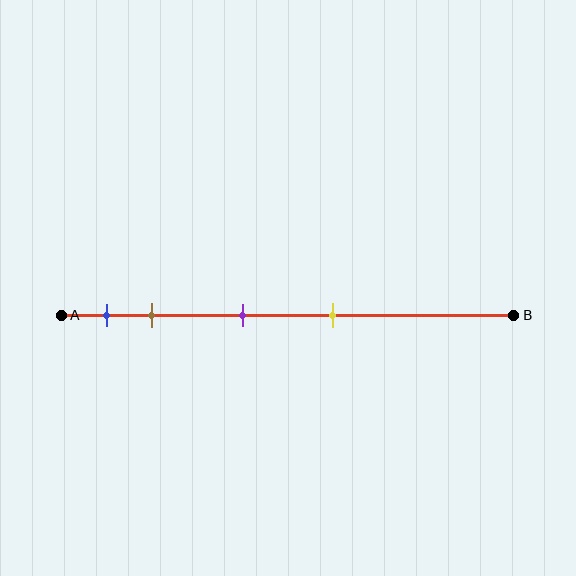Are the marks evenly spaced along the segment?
No, the marks are not evenly spaced.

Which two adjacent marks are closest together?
The blue and brown marks are the closest adjacent pair.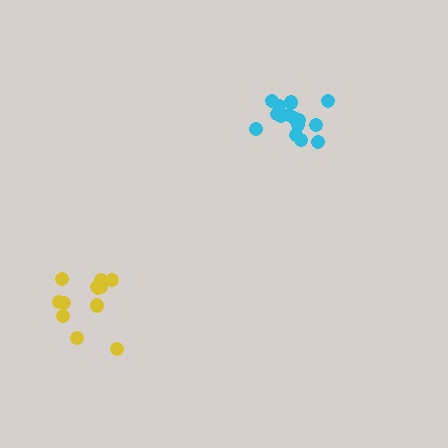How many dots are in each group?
Group 1: 15 dots, Group 2: 12 dots (27 total).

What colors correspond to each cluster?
The clusters are colored: cyan, yellow.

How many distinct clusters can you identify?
There are 2 distinct clusters.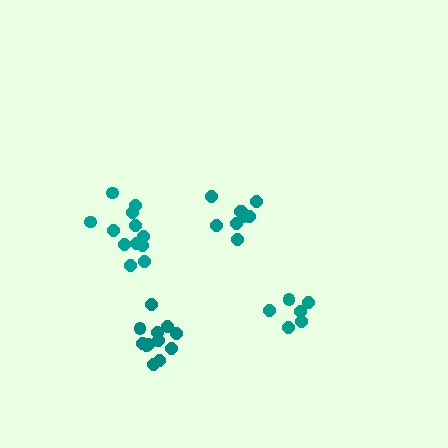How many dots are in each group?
Group 1: 12 dots, Group 2: 12 dots, Group 3: 6 dots, Group 4: 9 dots (39 total).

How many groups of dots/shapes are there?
There are 4 groups.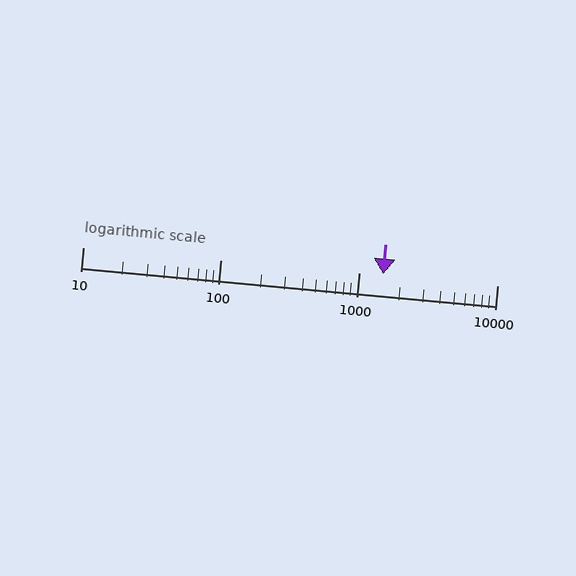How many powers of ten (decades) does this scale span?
The scale spans 3 decades, from 10 to 10000.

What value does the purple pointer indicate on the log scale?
The pointer indicates approximately 1500.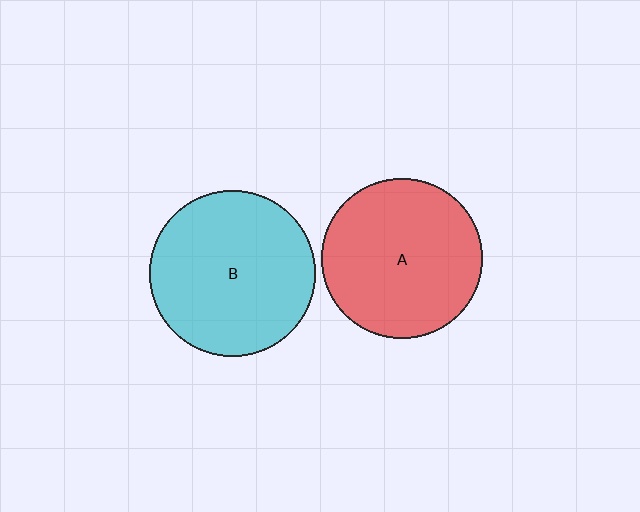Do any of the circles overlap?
No, none of the circles overlap.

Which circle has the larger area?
Circle B (cyan).